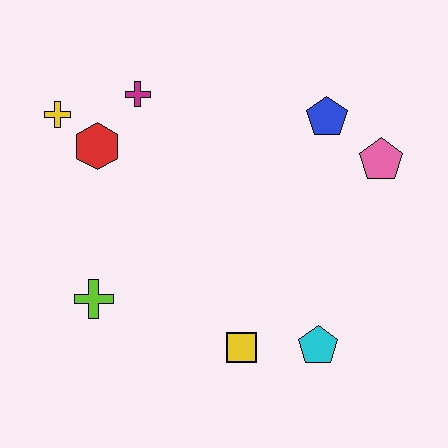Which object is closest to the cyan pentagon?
The yellow square is closest to the cyan pentagon.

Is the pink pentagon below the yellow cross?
Yes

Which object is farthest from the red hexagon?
The cyan pentagon is farthest from the red hexagon.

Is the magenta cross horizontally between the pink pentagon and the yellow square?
No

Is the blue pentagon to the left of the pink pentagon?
Yes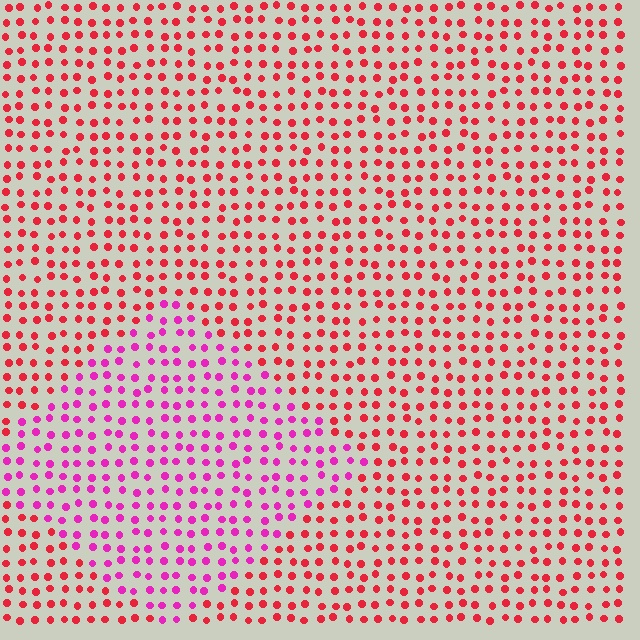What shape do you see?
I see a diamond.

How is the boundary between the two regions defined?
The boundary is defined purely by a slight shift in hue (about 40 degrees). Spacing, size, and orientation are identical on both sides.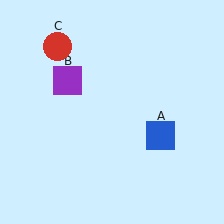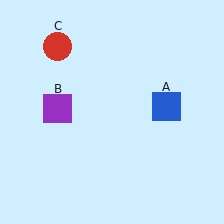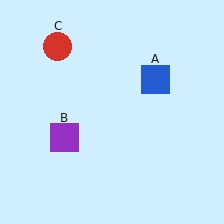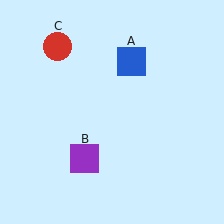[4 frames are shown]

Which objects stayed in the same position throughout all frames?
Red circle (object C) remained stationary.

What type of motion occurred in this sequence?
The blue square (object A), purple square (object B) rotated counterclockwise around the center of the scene.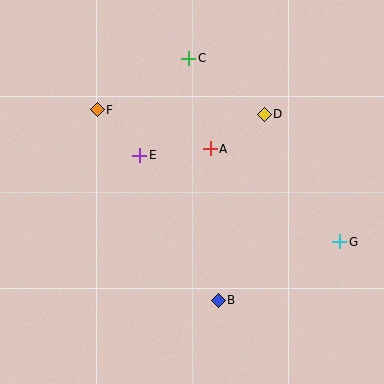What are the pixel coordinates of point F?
Point F is at (97, 110).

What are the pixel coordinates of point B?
Point B is at (218, 300).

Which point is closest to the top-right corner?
Point D is closest to the top-right corner.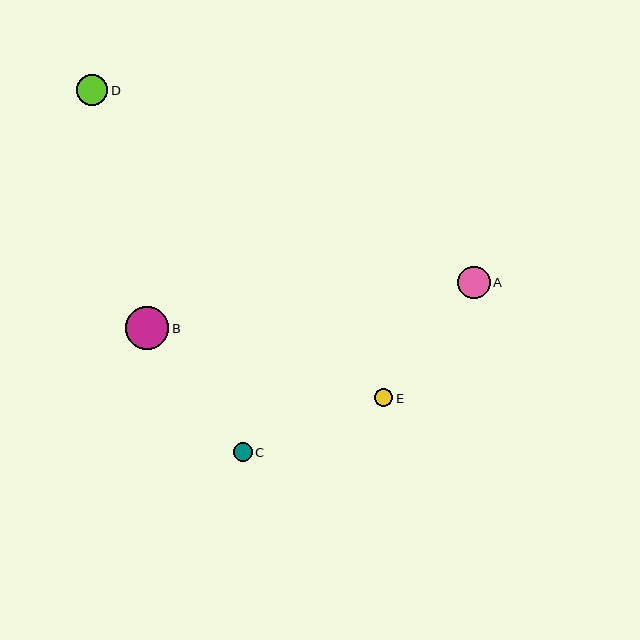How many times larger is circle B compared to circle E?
Circle B is approximately 2.4 times the size of circle E.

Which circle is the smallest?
Circle E is the smallest with a size of approximately 18 pixels.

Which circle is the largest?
Circle B is the largest with a size of approximately 43 pixels.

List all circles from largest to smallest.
From largest to smallest: B, A, D, C, E.